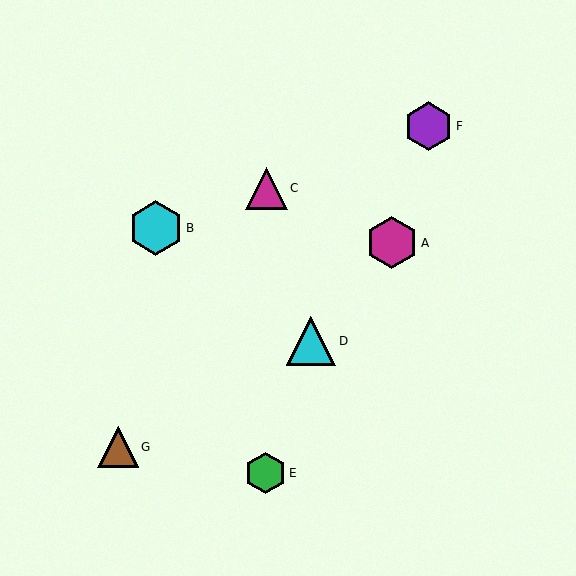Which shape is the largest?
The cyan hexagon (labeled B) is the largest.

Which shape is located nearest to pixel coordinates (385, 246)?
The magenta hexagon (labeled A) at (392, 243) is nearest to that location.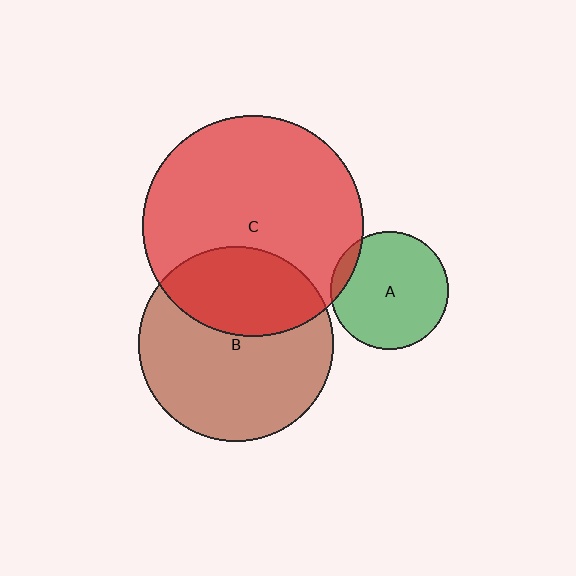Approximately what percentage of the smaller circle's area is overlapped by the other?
Approximately 10%.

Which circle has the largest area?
Circle C (red).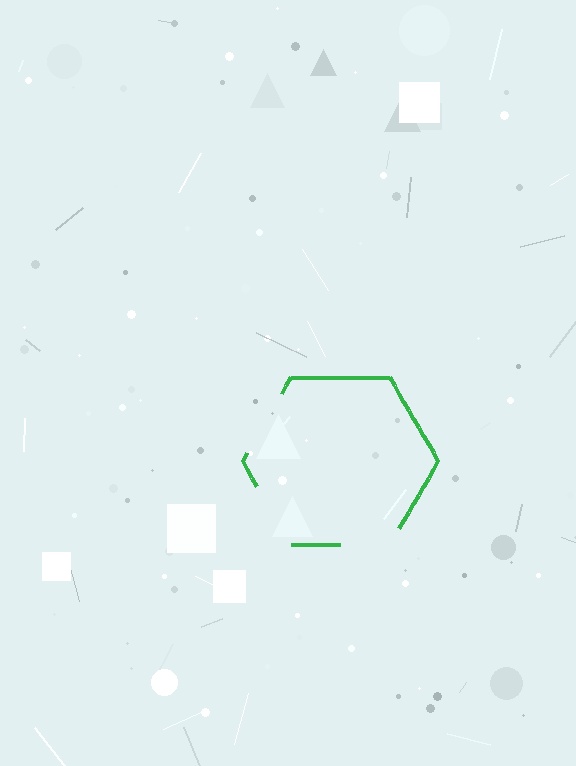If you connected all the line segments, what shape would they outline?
They would outline a hexagon.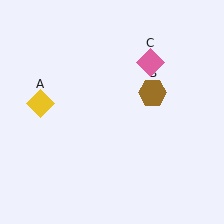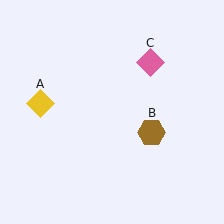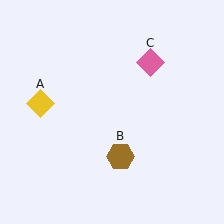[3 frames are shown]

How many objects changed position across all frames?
1 object changed position: brown hexagon (object B).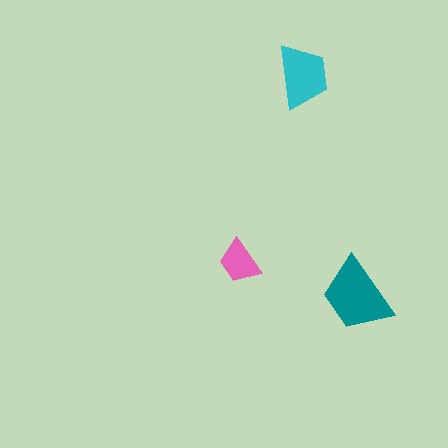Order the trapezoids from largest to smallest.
the teal one, the cyan one, the pink one.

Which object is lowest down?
The teal trapezoid is bottommost.